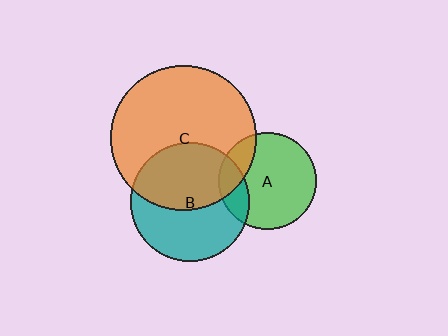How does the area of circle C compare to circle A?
Approximately 2.2 times.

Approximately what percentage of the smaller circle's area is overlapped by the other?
Approximately 20%.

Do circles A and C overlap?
Yes.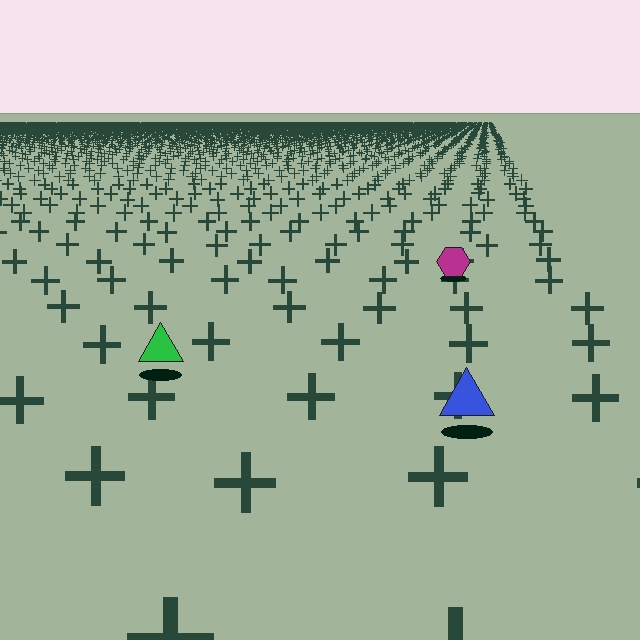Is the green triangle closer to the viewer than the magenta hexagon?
Yes. The green triangle is closer — you can tell from the texture gradient: the ground texture is coarser near it.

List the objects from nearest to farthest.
From nearest to farthest: the blue triangle, the green triangle, the magenta hexagon.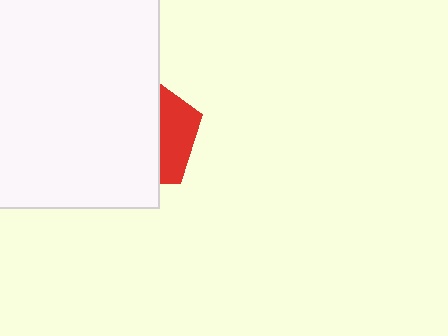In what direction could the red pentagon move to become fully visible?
The red pentagon could move right. That would shift it out from behind the white rectangle entirely.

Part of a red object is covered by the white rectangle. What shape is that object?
It is a pentagon.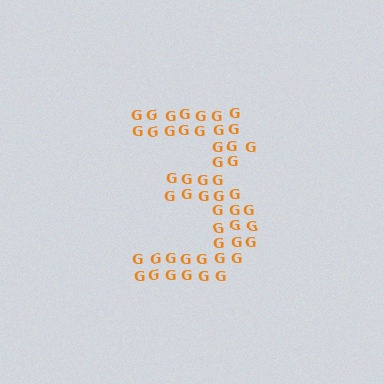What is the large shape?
The large shape is the digit 3.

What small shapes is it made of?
It is made of small letter G's.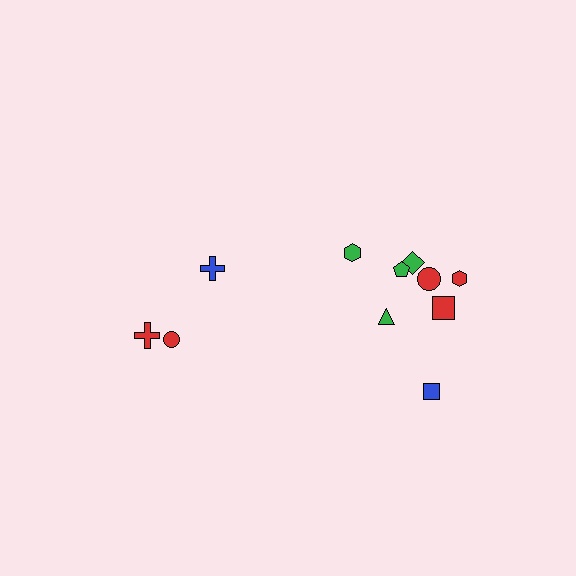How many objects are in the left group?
There are 3 objects.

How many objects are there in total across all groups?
There are 11 objects.